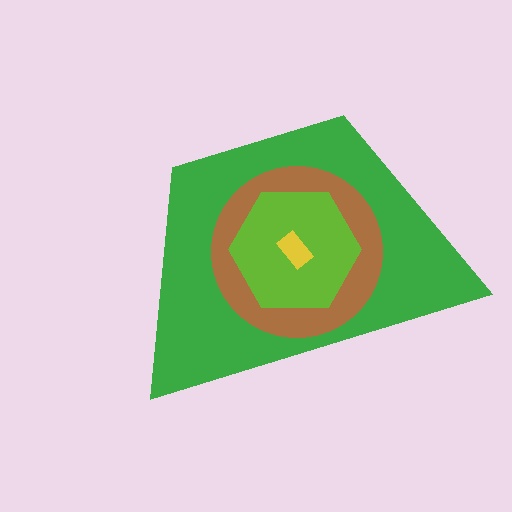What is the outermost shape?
The green trapezoid.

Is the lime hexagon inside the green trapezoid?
Yes.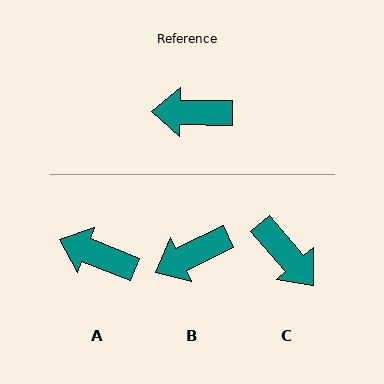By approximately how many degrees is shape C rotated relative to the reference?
Approximately 132 degrees counter-clockwise.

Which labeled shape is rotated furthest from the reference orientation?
C, about 132 degrees away.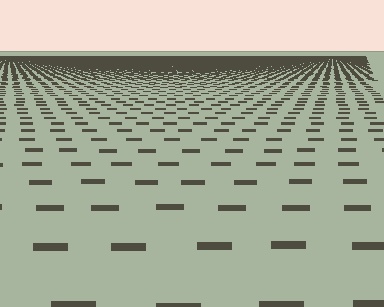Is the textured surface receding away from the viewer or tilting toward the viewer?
The surface is receding away from the viewer. Texture elements get smaller and denser toward the top.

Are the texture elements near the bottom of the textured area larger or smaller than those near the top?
Larger. Near the bottom, elements are closer to the viewer and appear at a bigger on-screen size.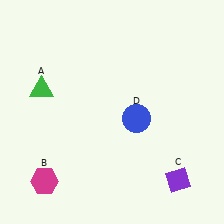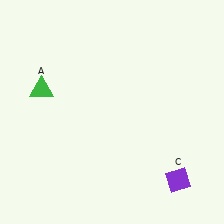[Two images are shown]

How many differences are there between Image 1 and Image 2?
There are 2 differences between the two images.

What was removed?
The magenta hexagon (B), the blue circle (D) were removed in Image 2.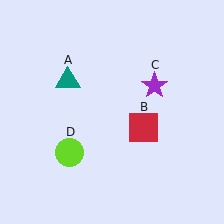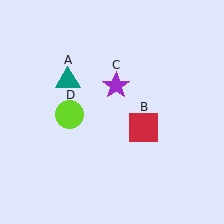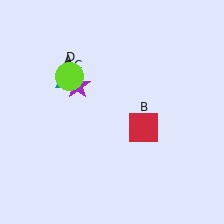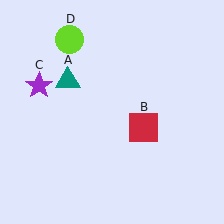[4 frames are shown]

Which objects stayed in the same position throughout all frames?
Teal triangle (object A) and red square (object B) remained stationary.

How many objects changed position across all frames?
2 objects changed position: purple star (object C), lime circle (object D).